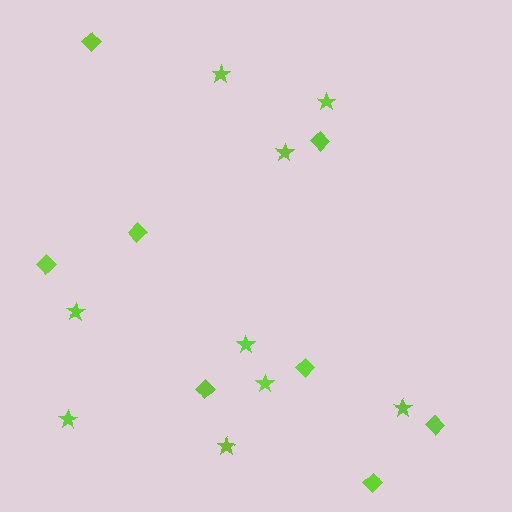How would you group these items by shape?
There are 2 groups: one group of stars (9) and one group of diamonds (8).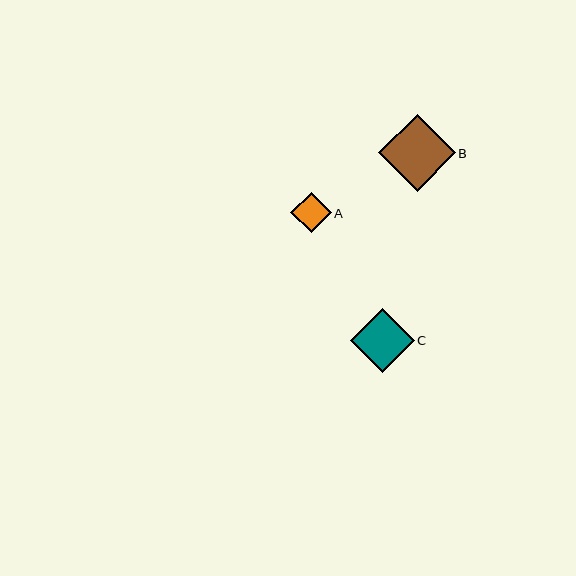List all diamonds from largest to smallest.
From largest to smallest: B, C, A.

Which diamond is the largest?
Diamond B is the largest with a size of approximately 76 pixels.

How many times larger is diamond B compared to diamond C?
Diamond B is approximately 1.2 times the size of diamond C.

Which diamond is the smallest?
Diamond A is the smallest with a size of approximately 41 pixels.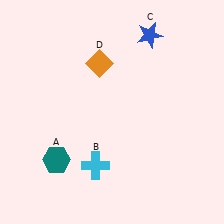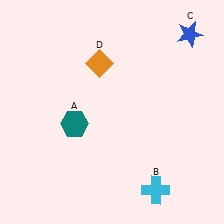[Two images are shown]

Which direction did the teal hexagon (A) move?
The teal hexagon (A) moved up.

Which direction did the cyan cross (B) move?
The cyan cross (B) moved right.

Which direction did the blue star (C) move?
The blue star (C) moved right.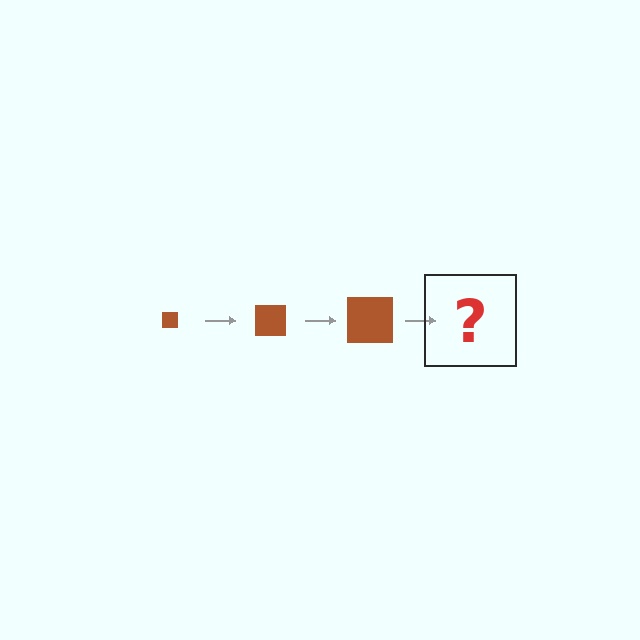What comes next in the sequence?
The next element should be a brown square, larger than the previous one.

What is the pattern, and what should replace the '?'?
The pattern is that the square gets progressively larger each step. The '?' should be a brown square, larger than the previous one.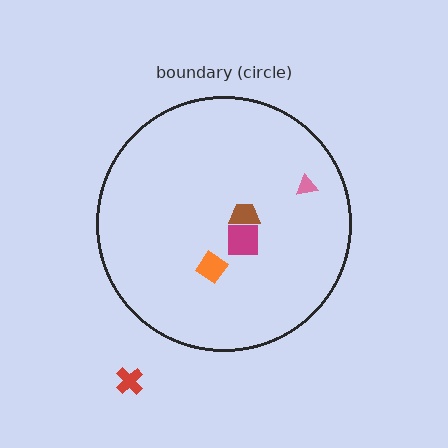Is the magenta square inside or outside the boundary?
Inside.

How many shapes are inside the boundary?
4 inside, 1 outside.